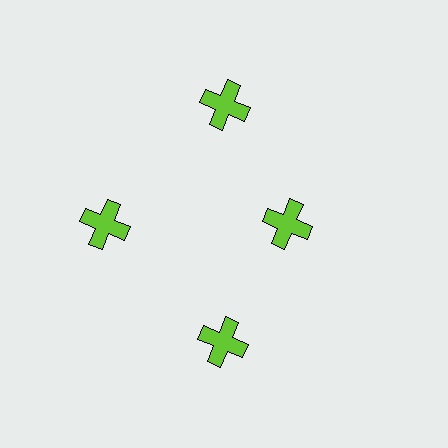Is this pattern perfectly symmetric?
No. The 4 lime crosses are arranged in a ring, but one element near the 3 o'clock position is pulled inward toward the center, breaking the 4-fold rotational symmetry.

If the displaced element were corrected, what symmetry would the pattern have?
It would have 4-fold rotational symmetry — the pattern would map onto itself every 90 degrees.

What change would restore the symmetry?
The symmetry would be restored by moving it outward, back onto the ring so that all 4 crosses sit at equal angles and equal distance from the center.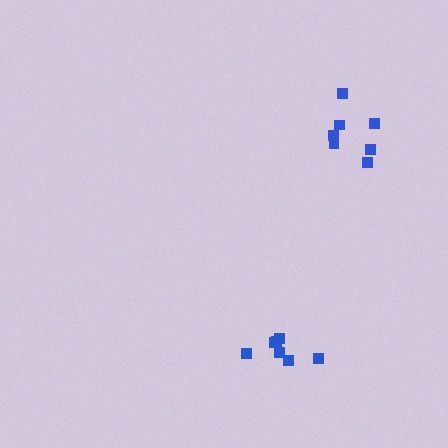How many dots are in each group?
Group 1: 7 dots, Group 2: 7 dots (14 total).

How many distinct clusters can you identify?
There are 2 distinct clusters.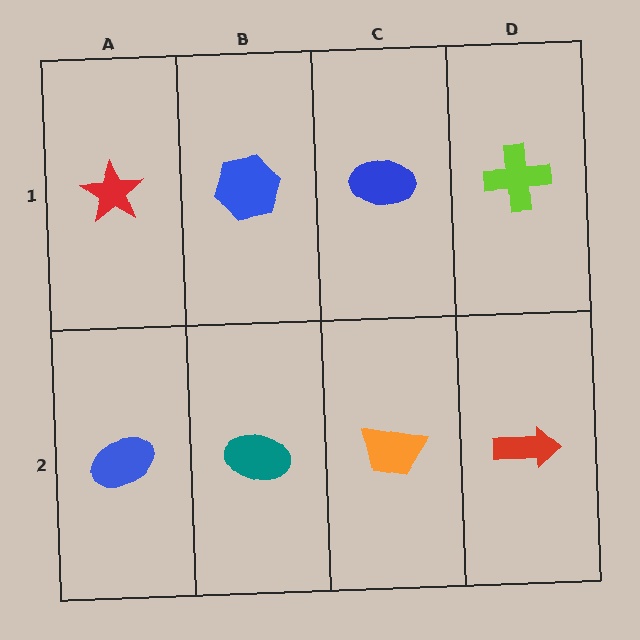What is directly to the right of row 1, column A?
A blue hexagon.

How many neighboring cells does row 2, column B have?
3.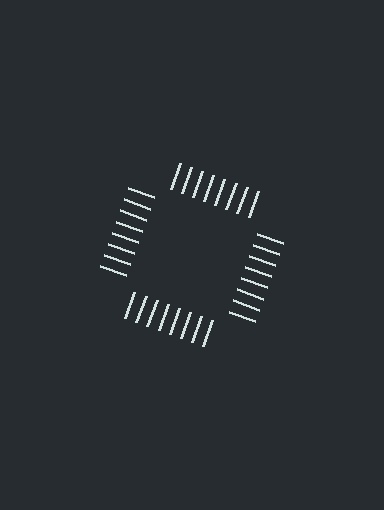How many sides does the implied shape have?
4 sides — the line-ends trace a square.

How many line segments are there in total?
32 — 8 along each of the 4 edges.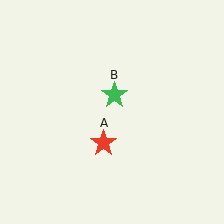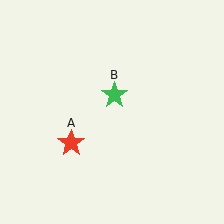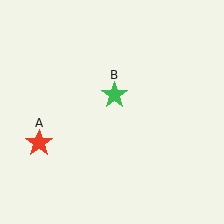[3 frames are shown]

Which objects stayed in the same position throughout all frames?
Green star (object B) remained stationary.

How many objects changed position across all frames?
1 object changed position: red star (object A).